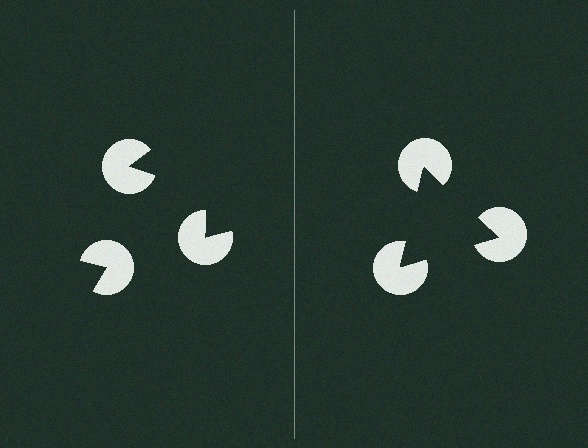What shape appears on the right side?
An illusory triangle.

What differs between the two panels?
The pac-man discs are positioned identically on both sides; only the wedge orientations differ. On the right they align to a triangle; on the left they are misaligned.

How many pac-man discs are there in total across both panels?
6 — 3 on each side.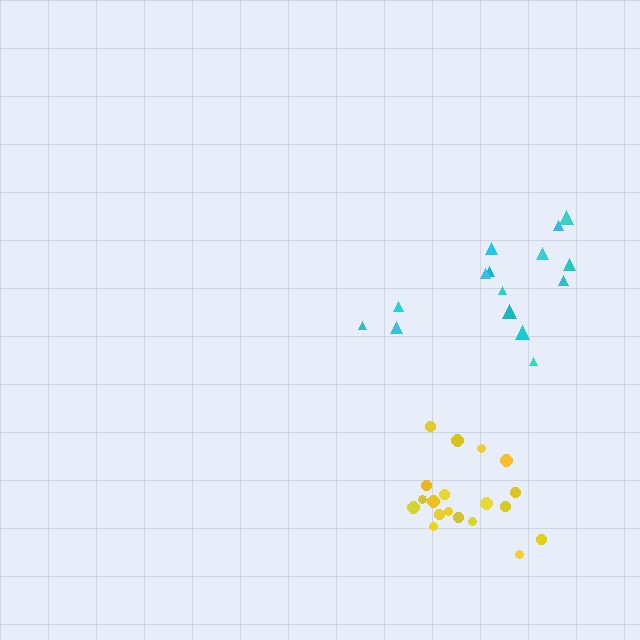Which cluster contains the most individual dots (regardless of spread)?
Yellow (19).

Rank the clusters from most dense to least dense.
yellow, cyan.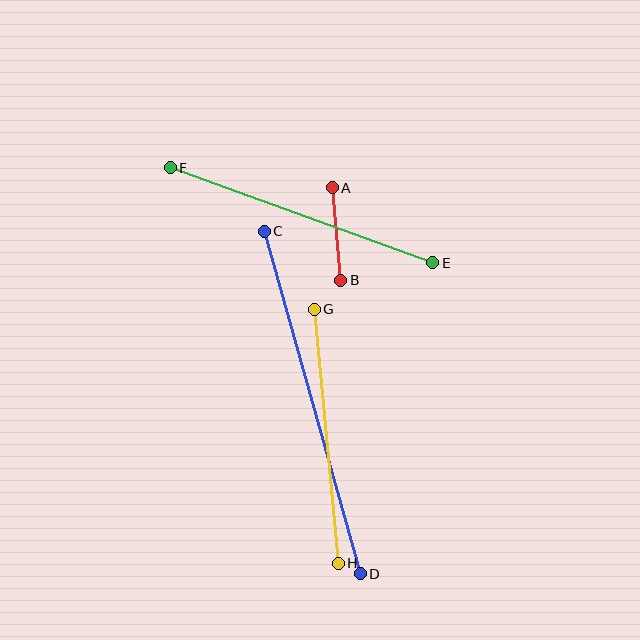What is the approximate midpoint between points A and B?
The midpoint is at approximately (337, 234) pixels.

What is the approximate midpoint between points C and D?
The midpoint is at approximately (312, 402) pixels.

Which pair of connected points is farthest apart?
Points C and D are farthest apart.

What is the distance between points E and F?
The distance is approximately 279 pixels.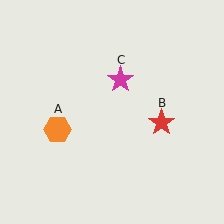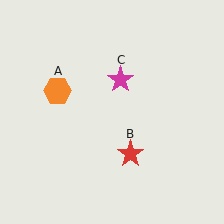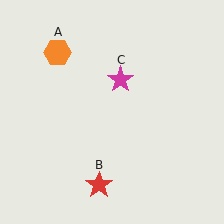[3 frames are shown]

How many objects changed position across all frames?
2 objects changed position: orange hexagon (object A), red star (object B).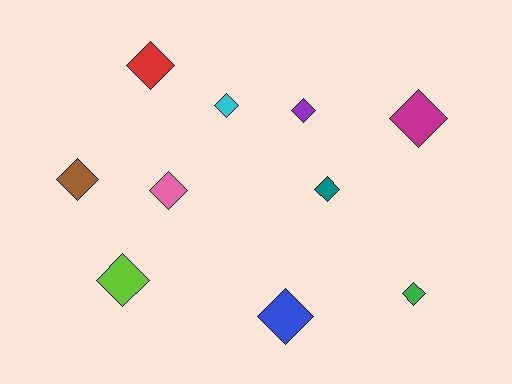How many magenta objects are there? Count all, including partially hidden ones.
There is 1 magenta object.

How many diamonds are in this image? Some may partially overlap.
There are 10 diamonds.